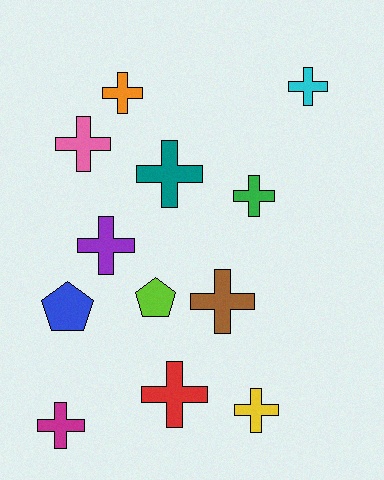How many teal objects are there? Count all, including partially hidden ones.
There is 1 teal object.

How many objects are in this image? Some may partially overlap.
There are 12 objects.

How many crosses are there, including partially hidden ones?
There are 10 crosses.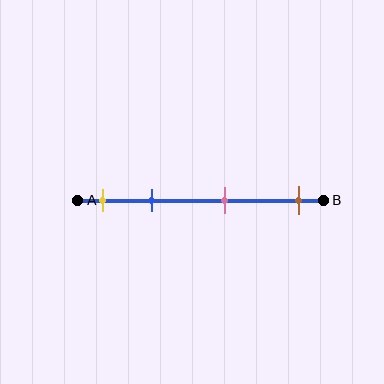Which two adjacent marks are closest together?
The yellow and blue marks are the closest adjacent pair.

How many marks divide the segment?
There are 4 marks dividing the segment.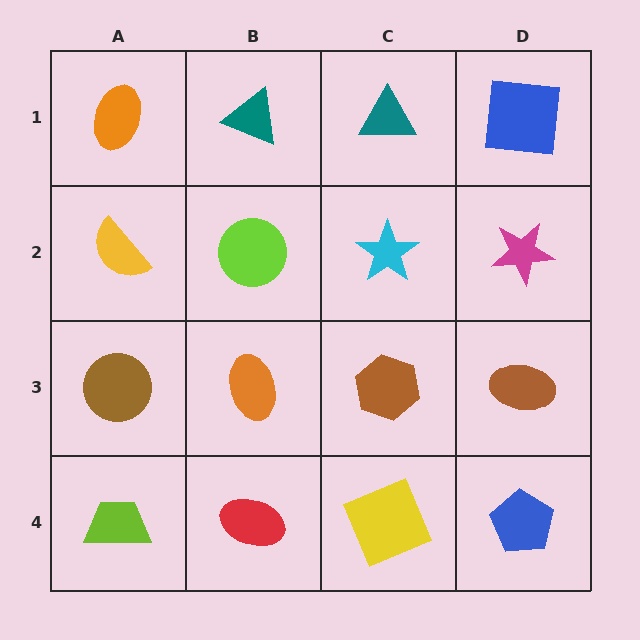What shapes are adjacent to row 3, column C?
A cyan star (row 2, column C), a yellow square (row 4, column C), an orange ellipse (row 3, column B), a brown ellipse (row 3, column D).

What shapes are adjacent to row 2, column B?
A teal triangle (row 1, column B), an orange ellipse (row 3, column B), a yellow semicircle (row 2, column A), a cyan star (row 2, column C).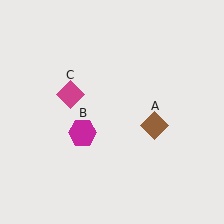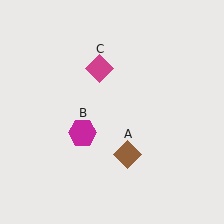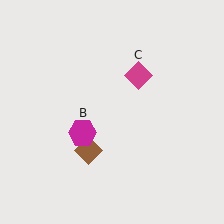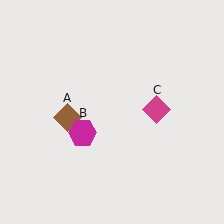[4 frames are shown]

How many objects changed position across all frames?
2 objects changed position: brown diamond (object A), magenta diamond (object C).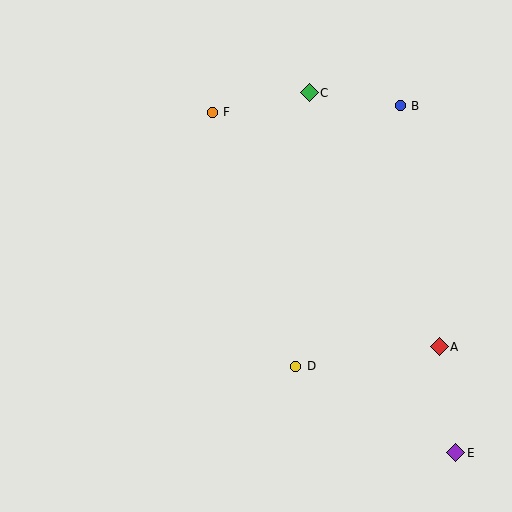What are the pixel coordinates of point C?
Point C is at (309, 93).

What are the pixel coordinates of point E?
Point E is at (456, 453).